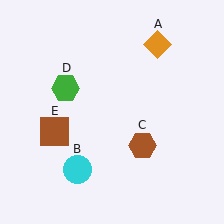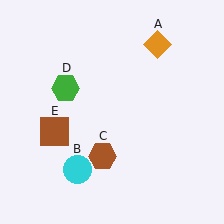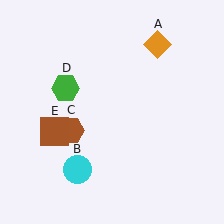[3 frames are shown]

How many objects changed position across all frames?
1 object changed position: brown hexagon (object C).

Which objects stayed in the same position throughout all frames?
Orange diamond (object A) and cyan circle (object B) and green hexagon (object D) and brown square (object E) remained stationary.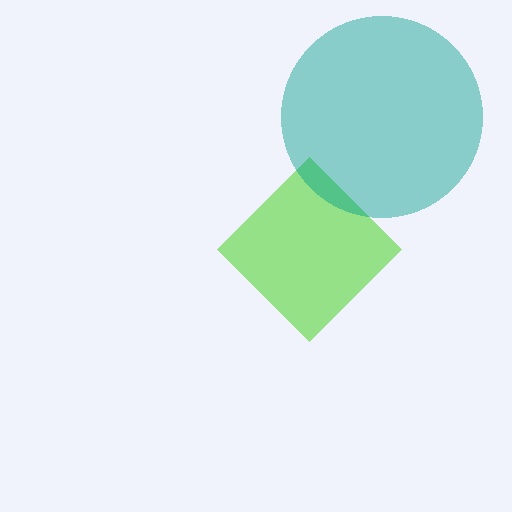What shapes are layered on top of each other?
The layered shapes are: a lime diamond, a teal circle.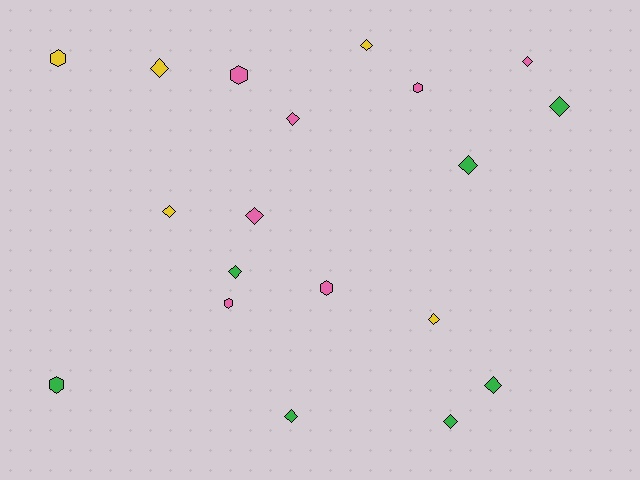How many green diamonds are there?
There are 6 green diamonds.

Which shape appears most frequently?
Diamond, with 13 objects.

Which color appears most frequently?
Pink, with 7 objects.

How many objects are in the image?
There are 19 objects.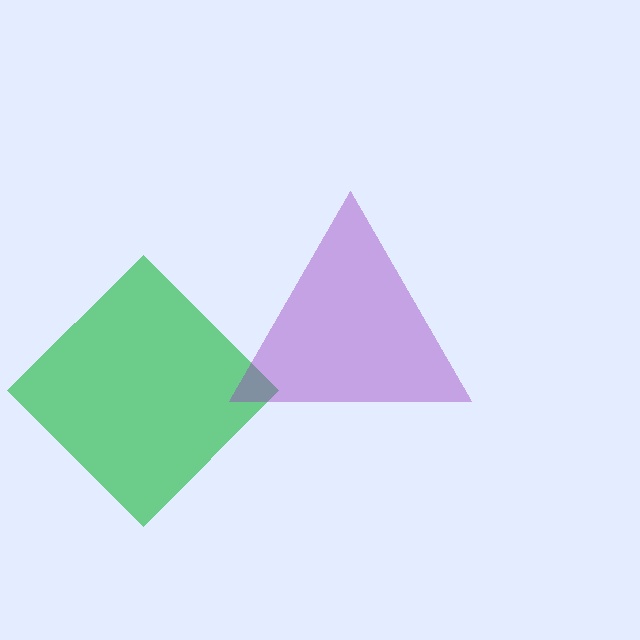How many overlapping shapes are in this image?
There are 2 overlapping shapes in the image.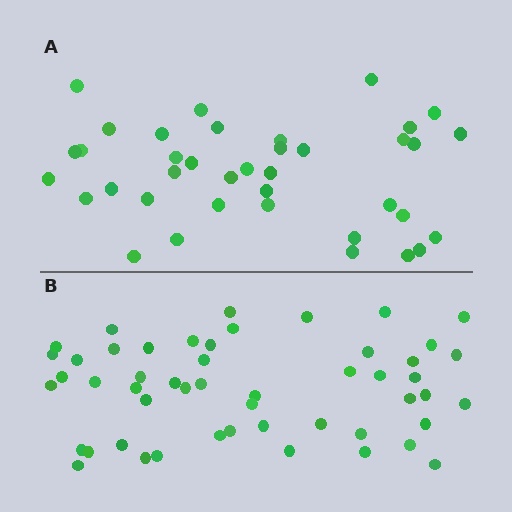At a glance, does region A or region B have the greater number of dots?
Region B (the bottom region) has more dots.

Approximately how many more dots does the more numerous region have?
Region B has approximately 15 more dots than region A.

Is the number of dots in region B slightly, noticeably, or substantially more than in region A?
Region B has noticeably more, but not dramatically so. The ratio is roughly 1.3 to 1.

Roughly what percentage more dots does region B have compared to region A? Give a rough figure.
About 35% more.